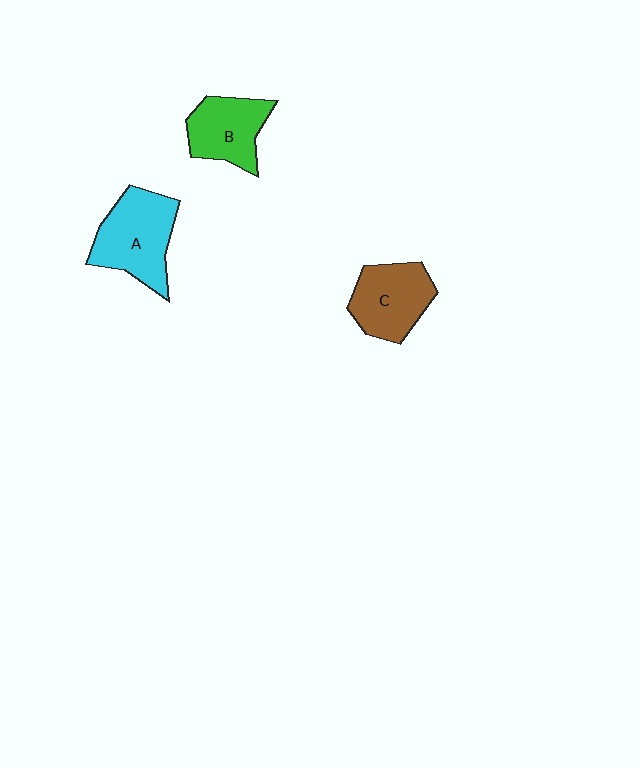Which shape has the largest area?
Shape A (cyan).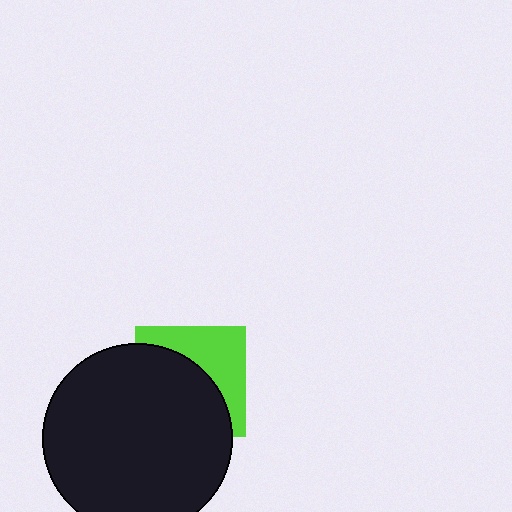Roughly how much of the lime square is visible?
A small part of it is visible (roughly 41%).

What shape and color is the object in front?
The object in front is a black circle.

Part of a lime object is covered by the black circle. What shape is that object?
It is a square.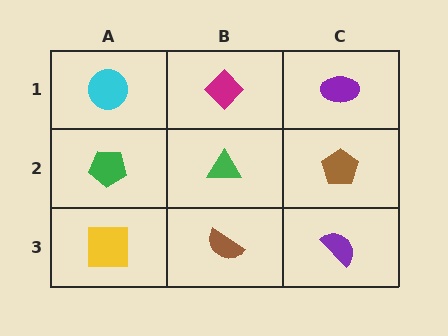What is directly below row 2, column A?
A yellow square.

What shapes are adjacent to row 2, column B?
A magenta diamond (row 1, column B), a brown semicircle (row 3, column B), a green pentagon (row 2, column A), a brown pentagon (row 2, column C).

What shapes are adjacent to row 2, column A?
A cyan circle (row 1, column A), a yellow square (row 3, column A), a green triangle (row 2, column B).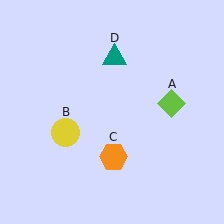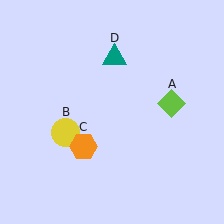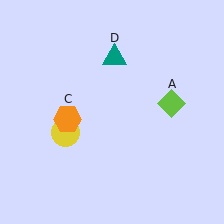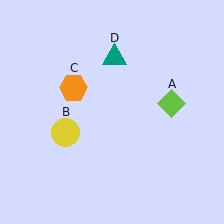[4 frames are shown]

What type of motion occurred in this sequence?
The orange hexagon (object C) rotated clockwise around the center of the scene.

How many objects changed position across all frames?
1 object changed position: orange hexagon (object C).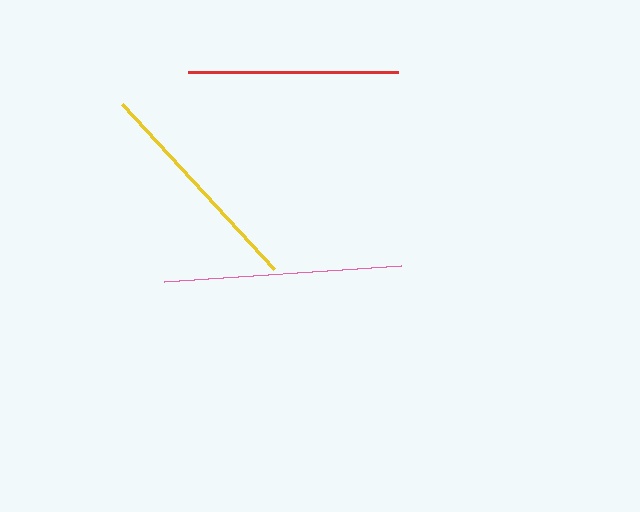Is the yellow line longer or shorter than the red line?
The yellow line is longer than the red line.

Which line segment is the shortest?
The red line is the shortest at approximately 210 pixels.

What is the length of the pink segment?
The pink segment is approximately 238 pixels long.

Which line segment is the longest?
The pink line is the longest at approximately 238 pixels.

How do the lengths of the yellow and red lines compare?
The yellow and red lines are approximately the same length.